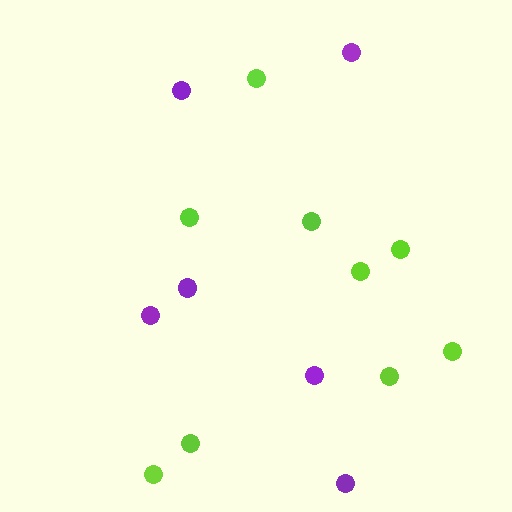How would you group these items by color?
There are 2 groups: one group of purple circles (6) and one group of lime circles (9).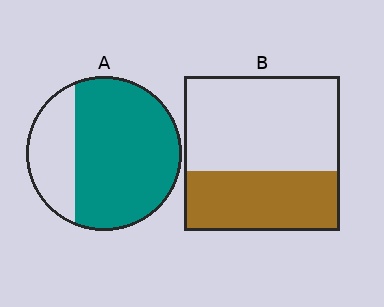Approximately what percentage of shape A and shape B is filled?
A is approximately 75% and B is approximately 40%.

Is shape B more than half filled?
No.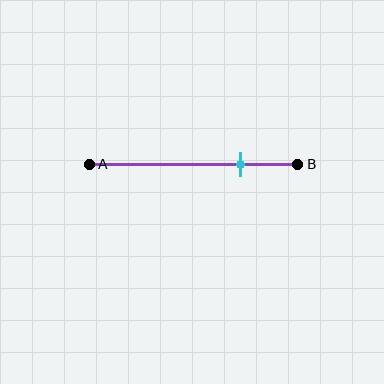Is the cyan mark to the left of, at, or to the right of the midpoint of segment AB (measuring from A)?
The cyan mark is to the right of the midpoint of segment AB.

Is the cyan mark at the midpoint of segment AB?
No, the mark is at about 70% from A, not at the 50% midpoint.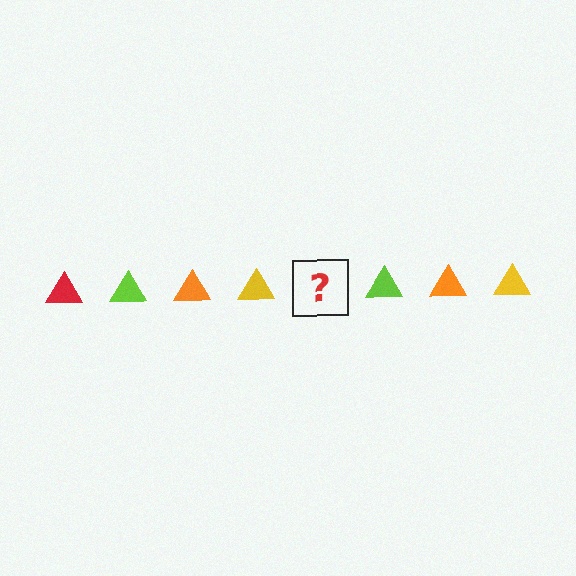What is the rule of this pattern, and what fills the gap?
The rule is that the pattern cycles through red, lime, orange, yellow triangles. The gap should be filled with a red triangle.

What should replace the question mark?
The question mark should be replaced with a red triangle.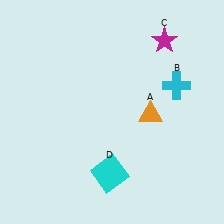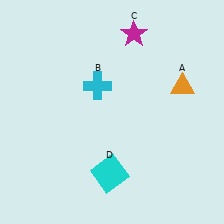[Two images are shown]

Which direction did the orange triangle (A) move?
The orange triangle (A) moved right.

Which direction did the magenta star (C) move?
The magenta star (C) moved left.